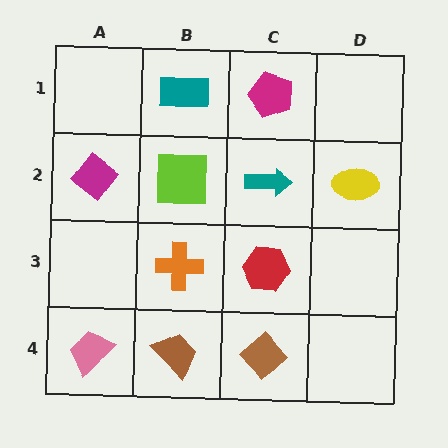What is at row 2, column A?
A magenta diamond.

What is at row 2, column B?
A lime square.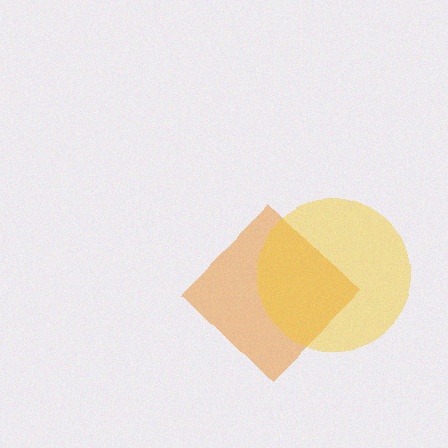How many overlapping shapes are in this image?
There are 2 overlapping shapes in the image.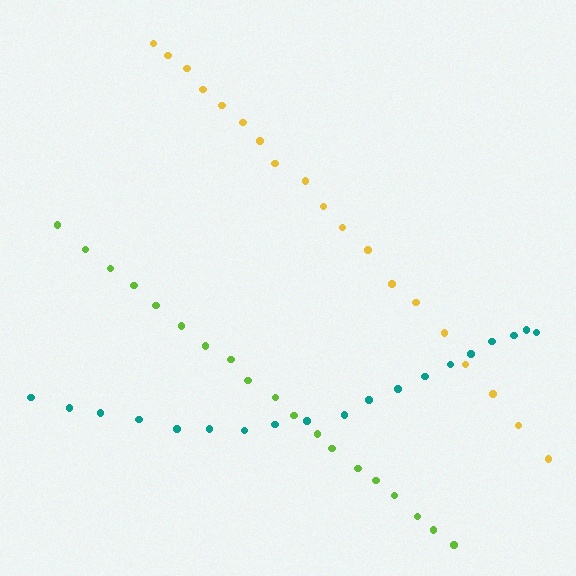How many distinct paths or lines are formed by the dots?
There are 3 distinct paths.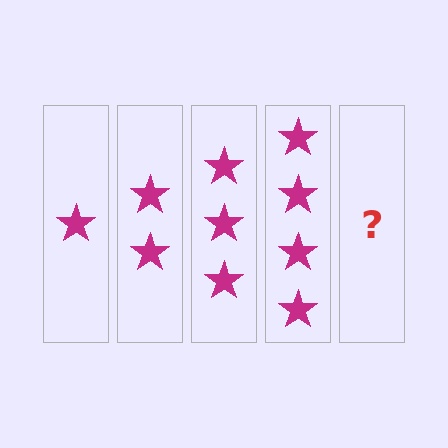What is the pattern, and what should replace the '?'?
The pattern is that each step adds one more star. The '?' should be 5 stars.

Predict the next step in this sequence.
The next step is 5 stars.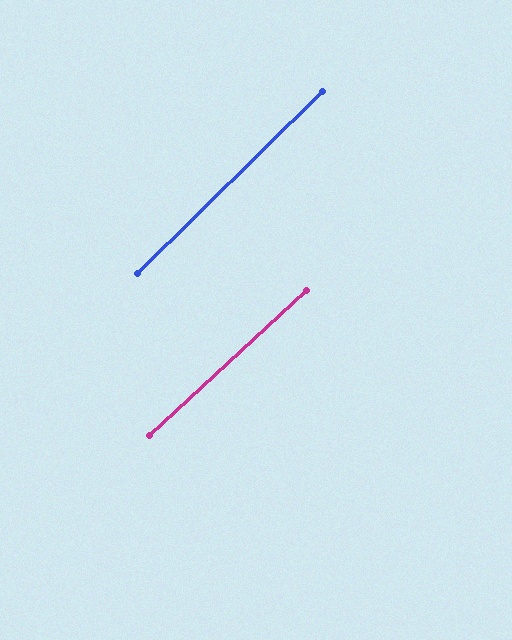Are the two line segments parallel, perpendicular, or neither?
Parallel — their directions differ by only 1.9°.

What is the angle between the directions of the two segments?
Approximately 2 degrees.